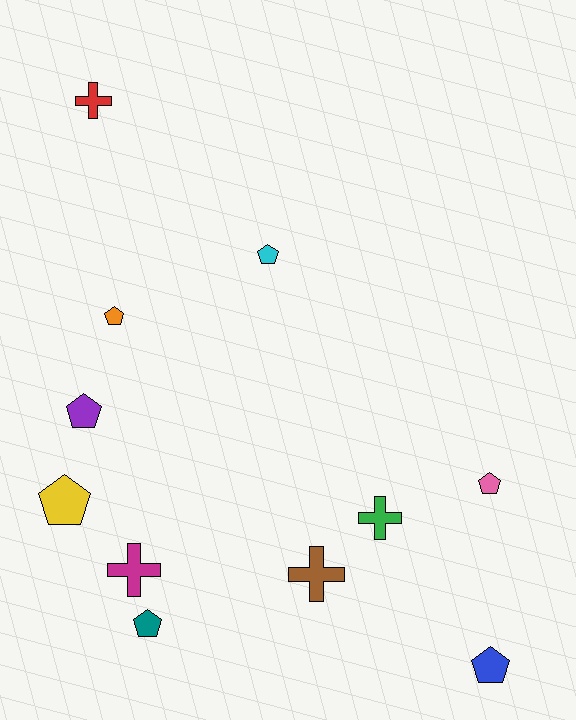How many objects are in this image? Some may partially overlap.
There are 11 objects.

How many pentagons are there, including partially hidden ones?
There are 7 pentagons.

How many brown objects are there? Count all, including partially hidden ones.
There is 1 brown object.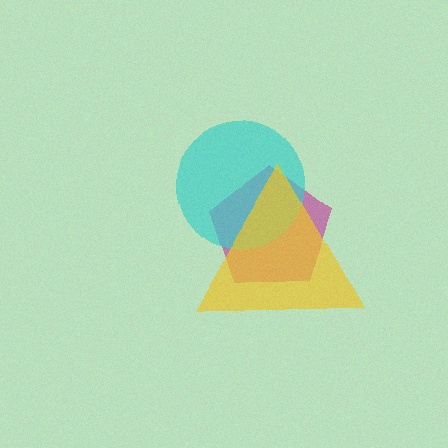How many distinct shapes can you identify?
There are 3 distinct shapes: a magenta pentagon, a cyan circle, a yellow triangle.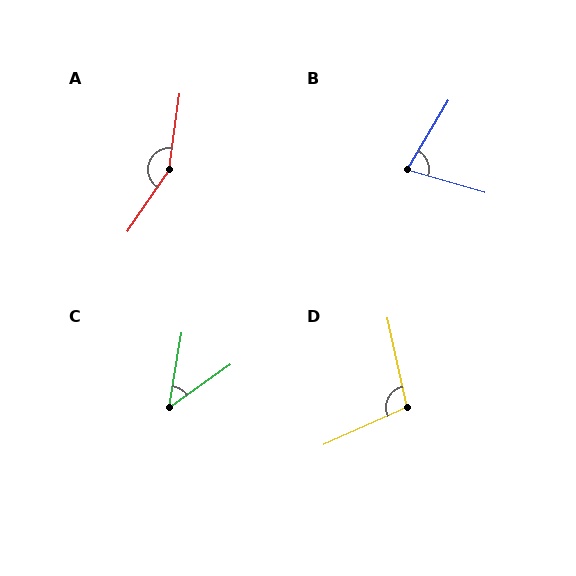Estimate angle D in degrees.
Approximately 102 degrees.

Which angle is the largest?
A, at approximately 154 degrees.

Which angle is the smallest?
C, at approximately 45 degrees.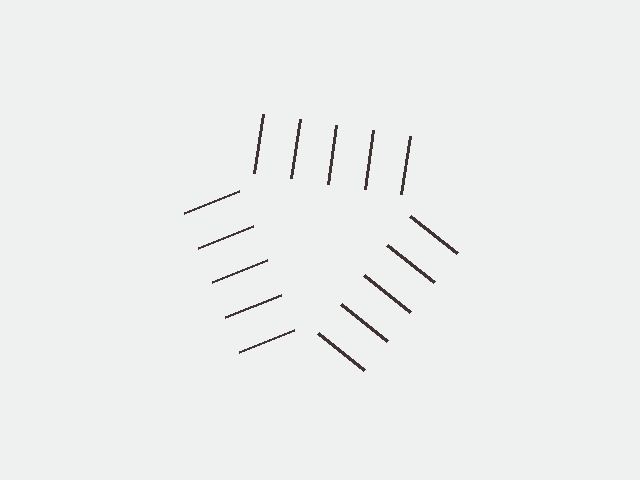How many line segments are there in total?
15 — 5 along each of the 3 edges.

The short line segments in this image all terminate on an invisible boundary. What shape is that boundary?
An illusory triangle — the line segments terminate on its edges but no continuous stroke is drawn.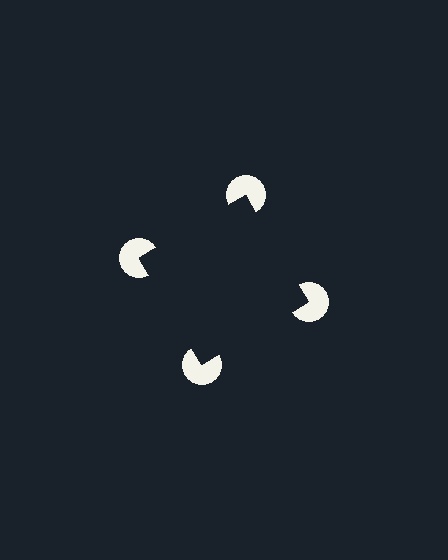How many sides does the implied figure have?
4 sides.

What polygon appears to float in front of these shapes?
An illusory square — its edges are inferred from the aligned wedge cuts in the pac-man discs, not physically drawn.